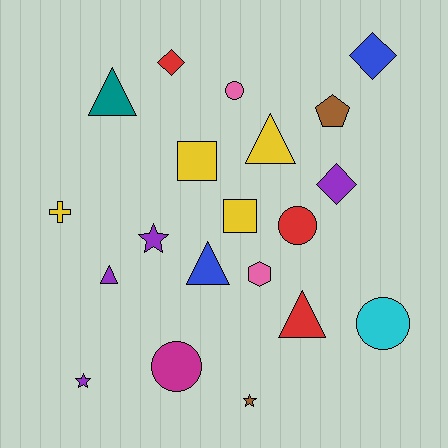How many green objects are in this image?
There are no green objects.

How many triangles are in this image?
There are 5 triangles.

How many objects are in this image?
There are 20 objects.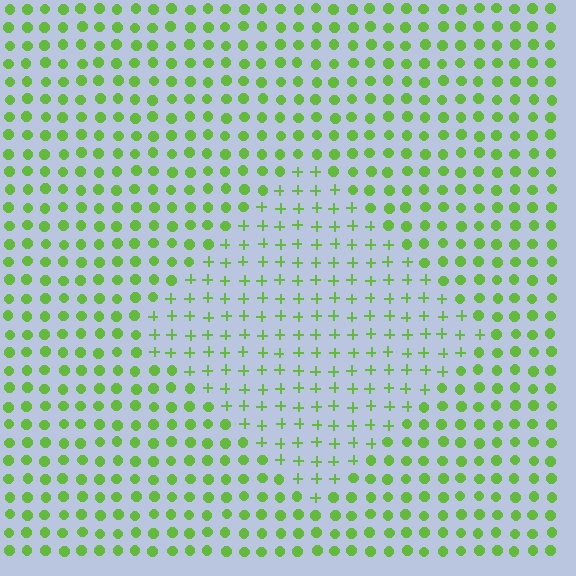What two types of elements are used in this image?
The image uses plus signs inside the diamond region and circles outside it.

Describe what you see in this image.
The image is filled with small lime elements arranged in a uniform grid. A diamond-shaped region contains plus signs, while the surrounding area contains circles. The boundary is defined purely by the change in element shape.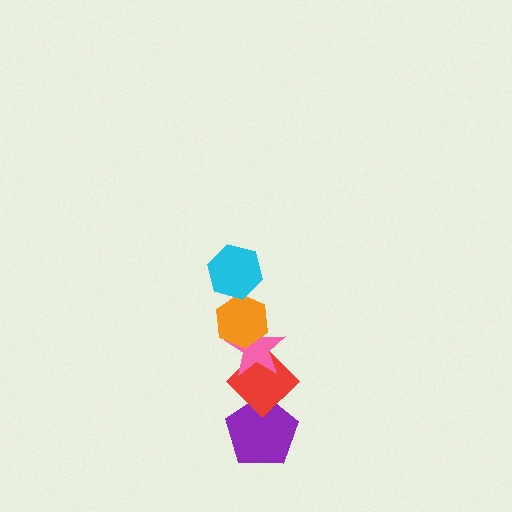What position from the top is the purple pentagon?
The purple pentagon is 5th from the top.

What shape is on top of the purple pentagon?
The red diamond is on top of the purple pentagon.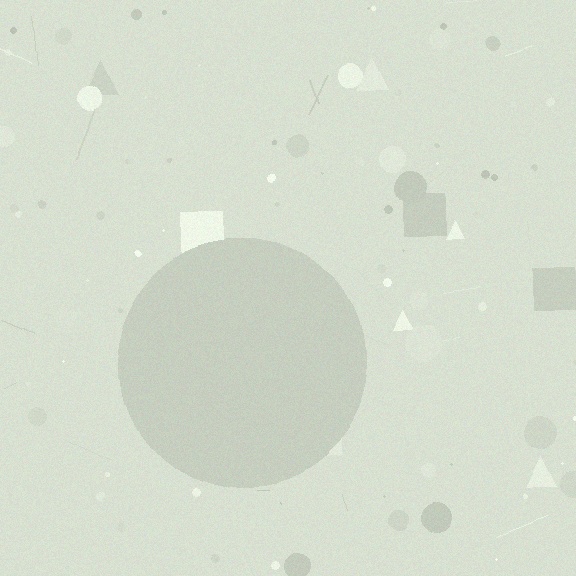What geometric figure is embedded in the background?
A circle is embedded in the background.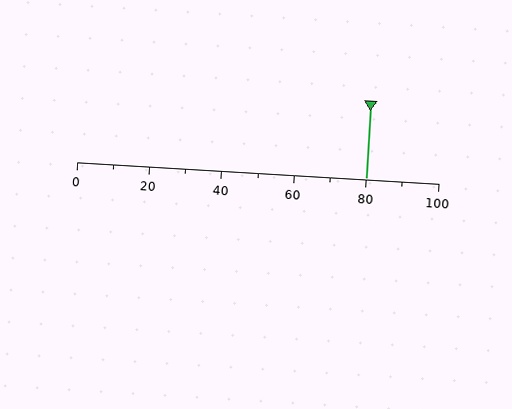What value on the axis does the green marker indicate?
The marker indicates approximately 80.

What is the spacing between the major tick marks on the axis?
The major ticks are spaced 20 apart.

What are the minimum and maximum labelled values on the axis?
The axis runs from 0 to 100.